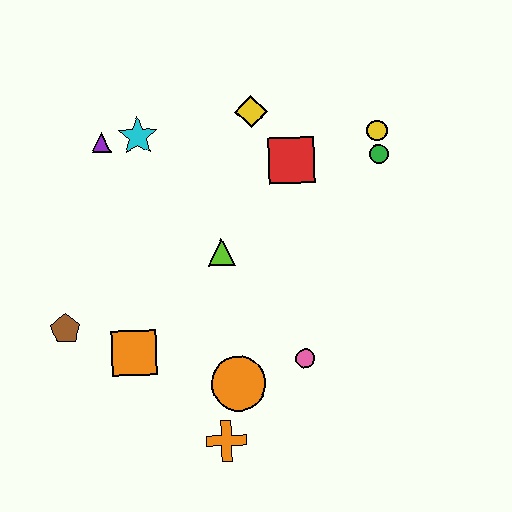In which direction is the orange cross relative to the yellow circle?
The orange cross is below the yellow circle.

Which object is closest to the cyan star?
The purple triangle is closest to the cyan star.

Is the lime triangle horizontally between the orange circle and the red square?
No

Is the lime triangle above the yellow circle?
No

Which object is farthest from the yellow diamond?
The orange cross is farthest from the yellow diamond.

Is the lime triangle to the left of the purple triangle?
No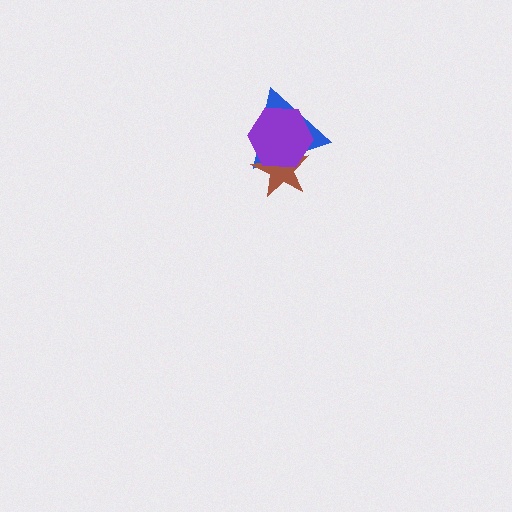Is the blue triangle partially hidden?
Yes, it is partially covered by another shape.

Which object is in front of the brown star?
The purple hexagon is in front of the brown star.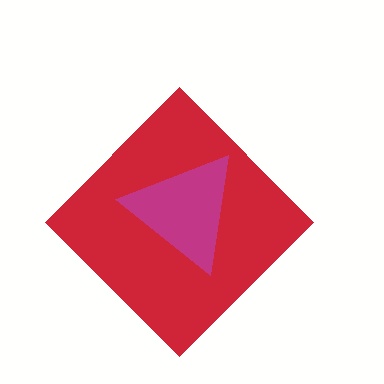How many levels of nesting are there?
2.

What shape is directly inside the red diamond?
The magenta triangle.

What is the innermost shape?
The magenta triangle.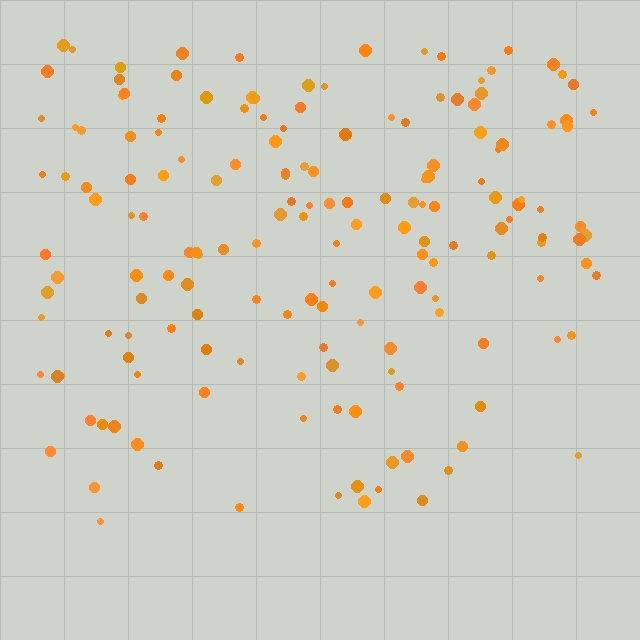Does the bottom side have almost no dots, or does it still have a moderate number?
Still a moderate number, just noticeably fewer than the top.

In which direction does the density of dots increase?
From bottom to top, with the top side densest.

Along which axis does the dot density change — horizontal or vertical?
Vertical.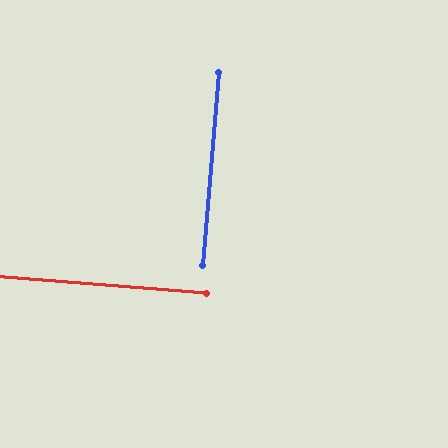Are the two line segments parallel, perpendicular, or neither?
Perpendicular — they meet at approximately 90°.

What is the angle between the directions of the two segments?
Approximately 90 degrees.